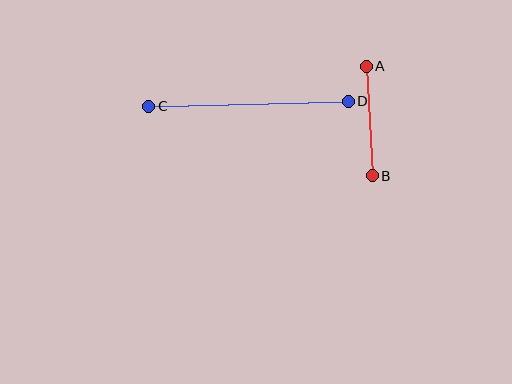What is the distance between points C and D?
The distance is approximately 200 pixels.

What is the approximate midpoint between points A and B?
The midpoint is at approximately (369, 121) pixels.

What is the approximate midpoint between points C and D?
The midpoint is at approximately (249, 104) pixels.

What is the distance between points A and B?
The distance is approximately 110 pixels.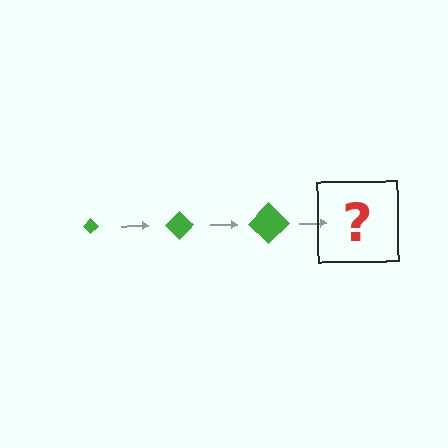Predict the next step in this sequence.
The next step is a green diamond, larger than the previous one.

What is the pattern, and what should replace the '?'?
The pattern is that the diamond gets progressively larger each step. The '?' should be a green diamond, larger than the previous one.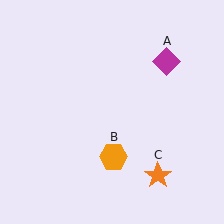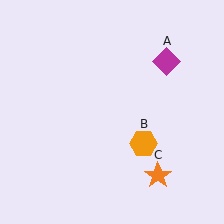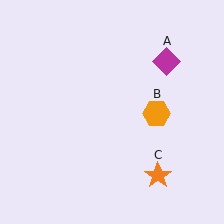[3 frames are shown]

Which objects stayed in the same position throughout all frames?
Magenta diamond (object A) and orange star (object C) remained stationary.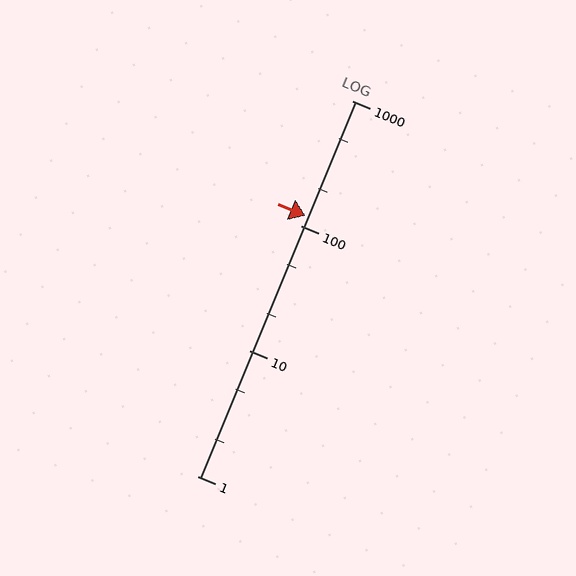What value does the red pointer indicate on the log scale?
The pointer indicates approximately 120.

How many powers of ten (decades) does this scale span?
The scale spans 3 decades, from 1 to 1000.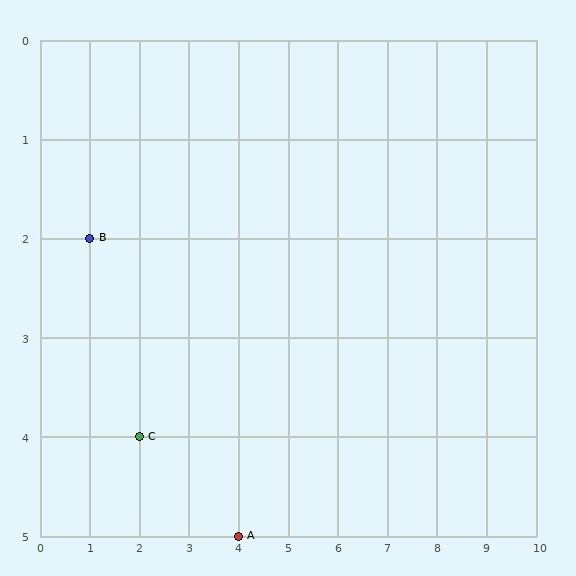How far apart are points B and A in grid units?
Points B and A are 3 columns and 3 rows apart (about 4.2 grid units diagonally).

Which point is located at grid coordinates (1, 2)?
Point B is at (1, 2).